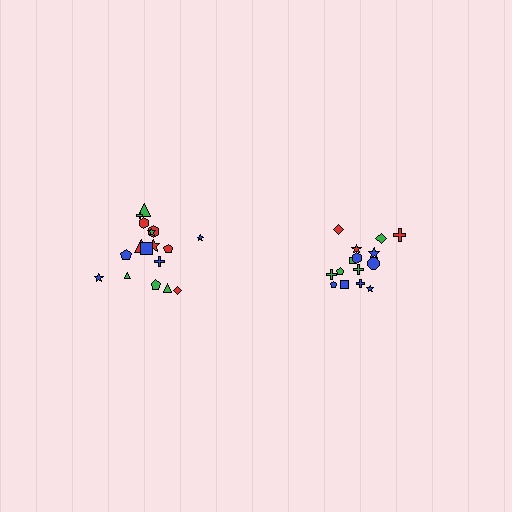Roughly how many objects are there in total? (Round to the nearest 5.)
Roughly 35 objects in total.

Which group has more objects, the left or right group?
The left group.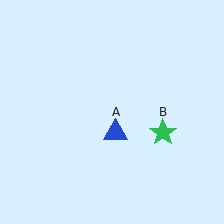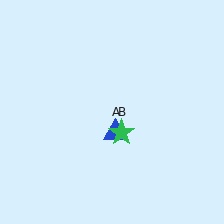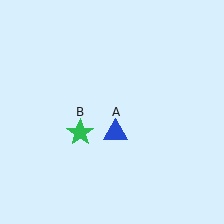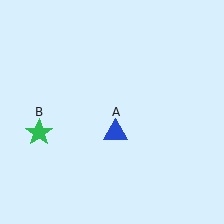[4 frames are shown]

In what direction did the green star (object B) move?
The green star (object B) moved left.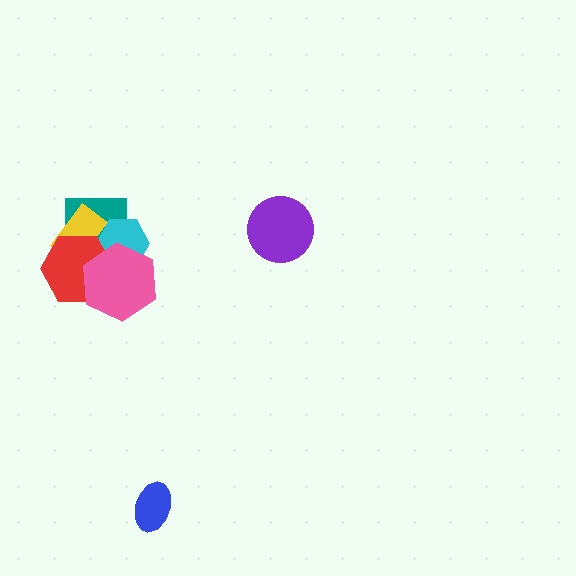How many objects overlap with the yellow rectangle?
3 objects overlap with the yellow rectangle.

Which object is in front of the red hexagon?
The pink hexagon is in front of the red hexagon.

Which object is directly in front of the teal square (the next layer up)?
The cyan hexagon is directly in front of the teal square.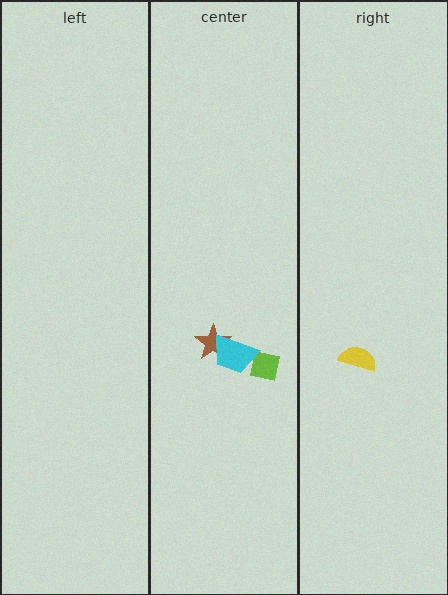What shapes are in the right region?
The yellow semicircle.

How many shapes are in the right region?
1.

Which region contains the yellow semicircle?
The right region.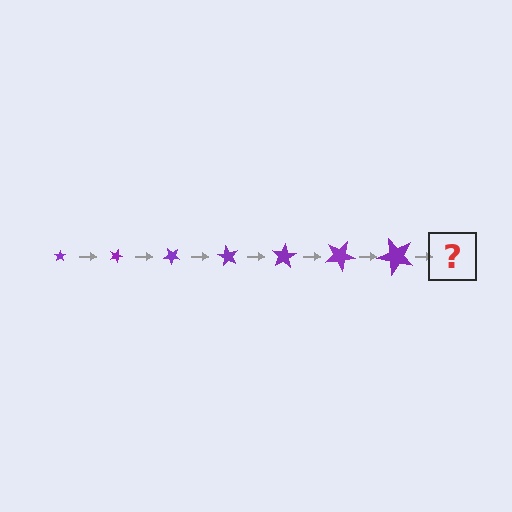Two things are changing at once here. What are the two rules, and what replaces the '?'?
The two rules are that the star grows larger each step and it rotates 20 degrees each step. The '?' should be a star, larger than the previous one and rotated 140 degrees from the start.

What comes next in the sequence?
The next element should be a star, larger than the previous one and rotated 140 degrees from the start.